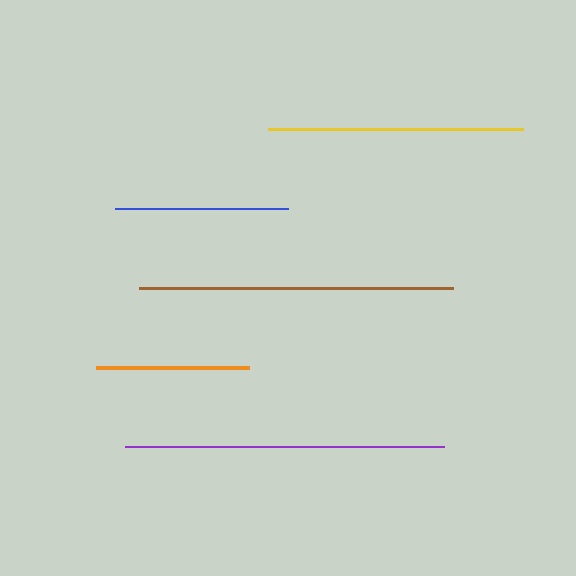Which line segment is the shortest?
The orange line is the shortest at approximately 153 pixels.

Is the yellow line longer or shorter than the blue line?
The yellow line is longer than the blue line.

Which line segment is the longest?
The purple line is the longest at approximately 319 pixels.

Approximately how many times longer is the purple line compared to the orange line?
The purple line is approximately 2.1 times the length of the orange line.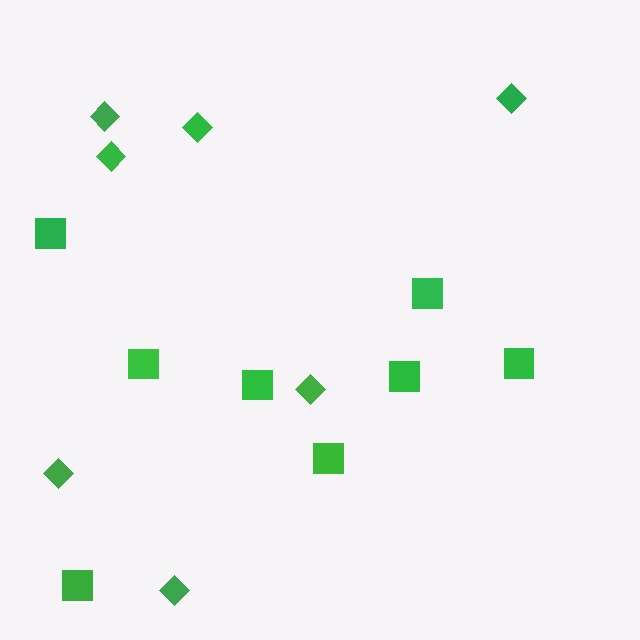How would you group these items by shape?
There are 2 groups: one group of diamonds (7) and one group of squares (8).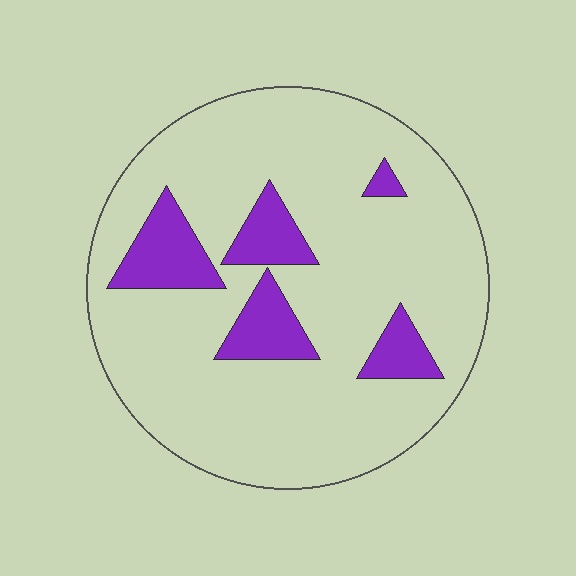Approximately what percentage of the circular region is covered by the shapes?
Approximately 15%.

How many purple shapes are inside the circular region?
5.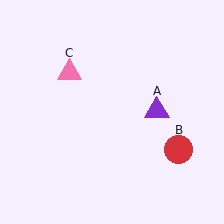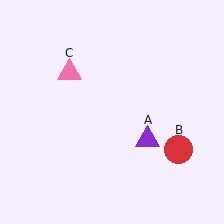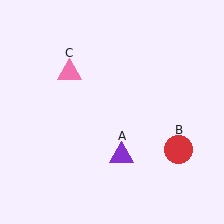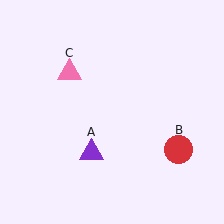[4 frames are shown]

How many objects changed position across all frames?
1 object changed position: purple triangle (object A).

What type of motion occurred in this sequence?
The purple triangle (object A) rotated clockwise around the center of the scene.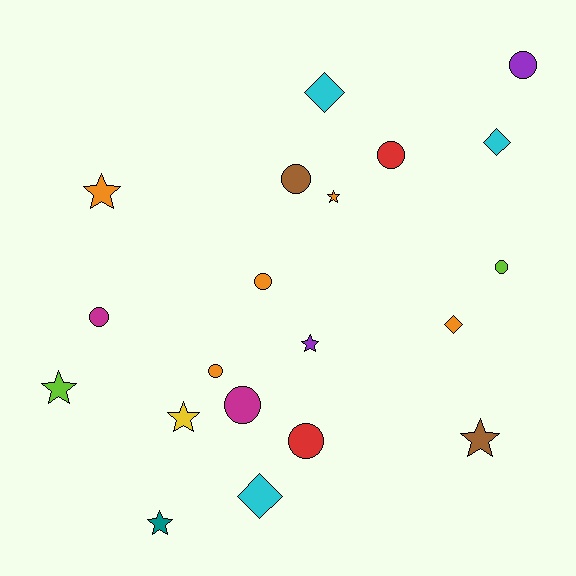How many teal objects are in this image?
There is 1 teal object.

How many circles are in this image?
There are 9 circles.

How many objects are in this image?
There are 20 objects.